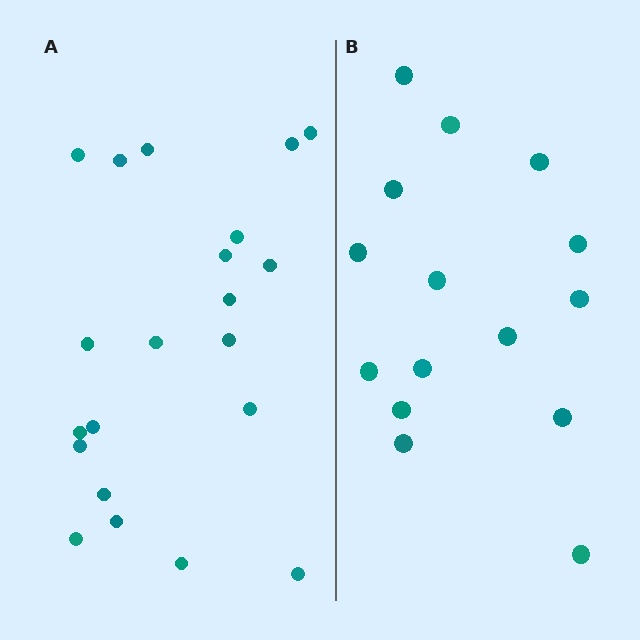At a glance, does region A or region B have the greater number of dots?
Region A (the left region) has more dots.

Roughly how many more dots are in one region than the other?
Region A has about 6 more dots than region B.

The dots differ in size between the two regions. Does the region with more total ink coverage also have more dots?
No. Region B has more total ink coverage because its dots are larger, but region A actually contains more individual dots. Total area can be misleading — the number of items is what matters here.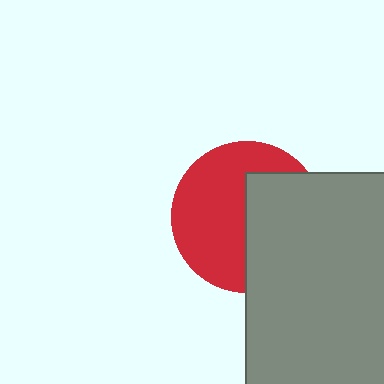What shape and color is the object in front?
The object in front is a gray rectangle.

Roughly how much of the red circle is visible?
About half of it is visible (roughly 56%).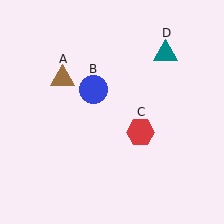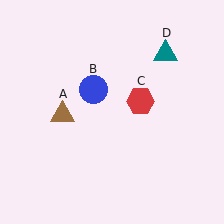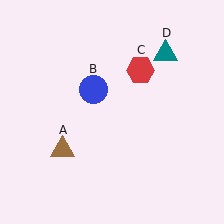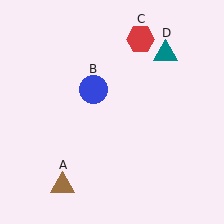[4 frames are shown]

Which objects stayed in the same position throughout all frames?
Blue circle (object B) and teal triangle (object D) remained stationary.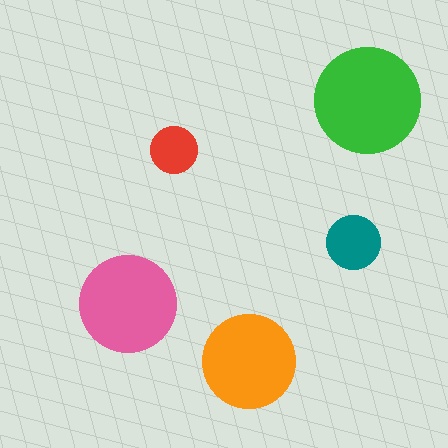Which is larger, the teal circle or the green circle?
The green one.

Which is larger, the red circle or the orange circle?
The orange one.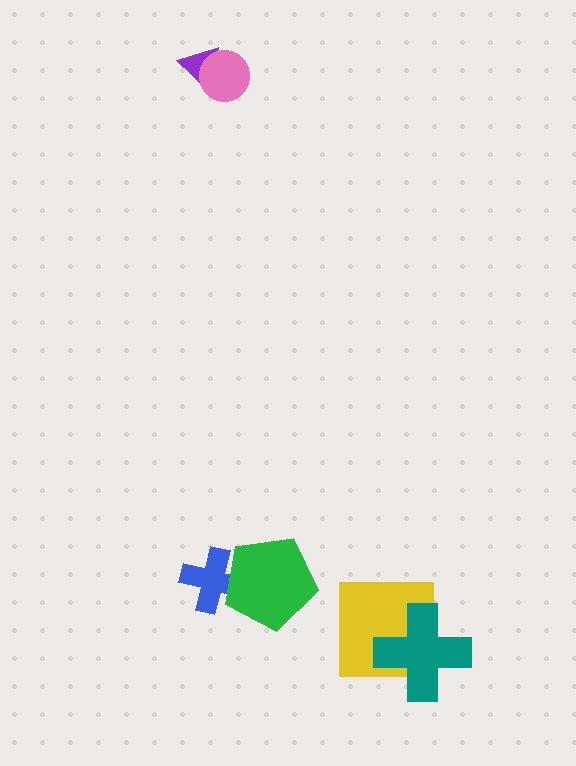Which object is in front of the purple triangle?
The pink circle is in front of the purple triangle.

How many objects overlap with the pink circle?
1 object overlaps with the pink circle.